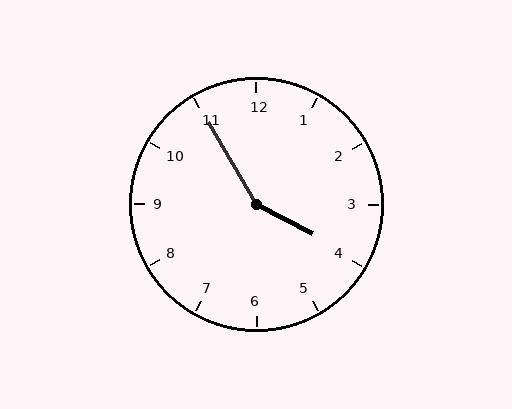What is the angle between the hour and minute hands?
Approximately 148 degrees.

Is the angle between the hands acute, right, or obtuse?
It is obtuse.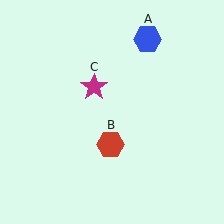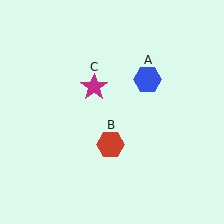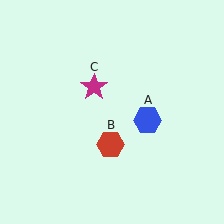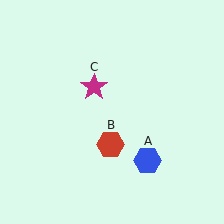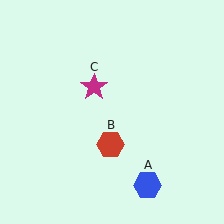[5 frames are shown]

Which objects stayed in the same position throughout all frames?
Red hexagon (object B) and magenta star (object C) remained stationary.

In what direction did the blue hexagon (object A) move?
The blue hexagon (object A) moved down.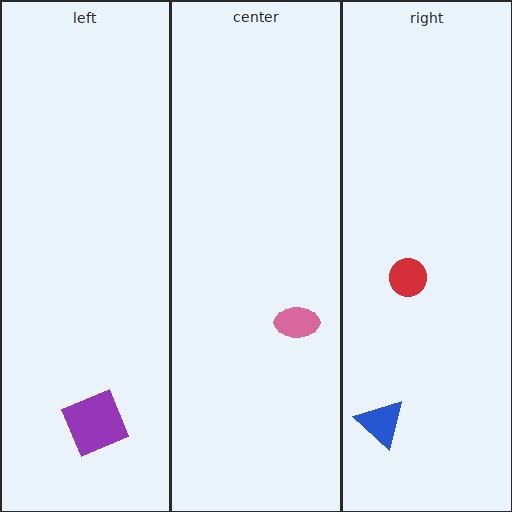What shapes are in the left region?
The purple square.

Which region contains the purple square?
The left region.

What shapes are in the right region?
The blue triangle, the red circle.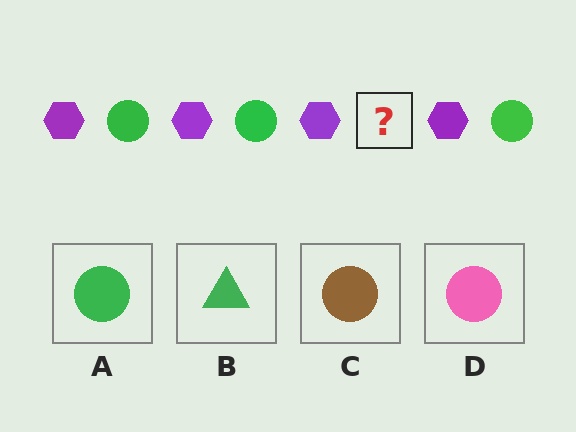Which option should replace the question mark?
Option A.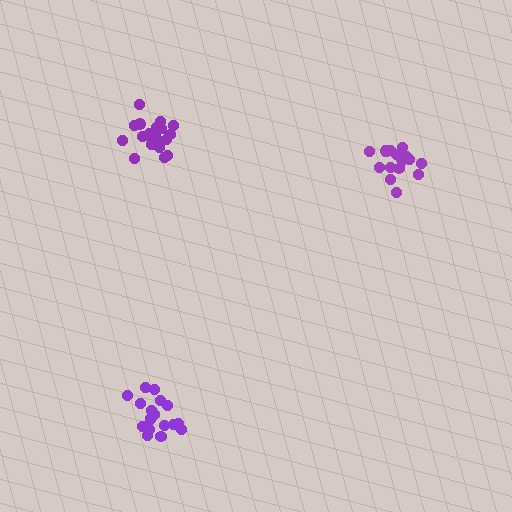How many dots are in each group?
Group 1: 18 dots, Group 2: 21 dots, Group 3: 17 dots (56 total).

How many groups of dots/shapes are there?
There are 3 groups.